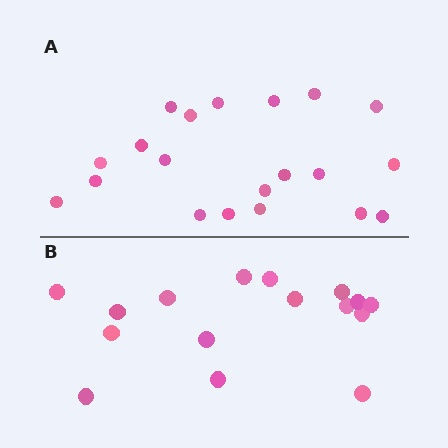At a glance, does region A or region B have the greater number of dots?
Region A (the top region) has more dots.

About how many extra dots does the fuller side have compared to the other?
Region A has about 4 more dots than region B.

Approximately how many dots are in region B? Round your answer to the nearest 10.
About 20 dots. (The exact count is 16, which rounds to 20.)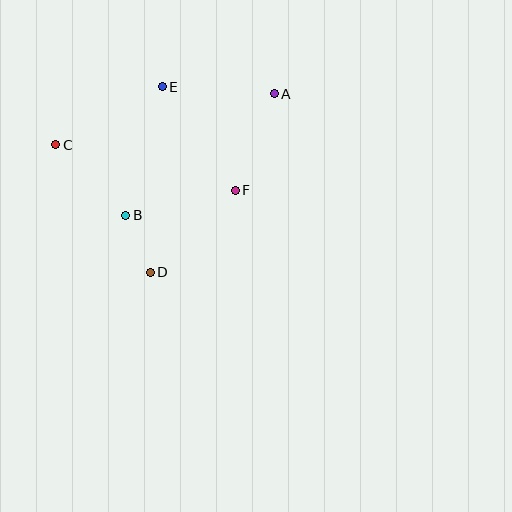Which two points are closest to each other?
Points B and D are closest to each other.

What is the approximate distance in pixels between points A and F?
The distance between A and F is approximately 104 pixels.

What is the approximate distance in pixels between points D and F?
The distance between D and F is approximately 118 pixels.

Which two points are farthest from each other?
Points A and C are farthest from each other.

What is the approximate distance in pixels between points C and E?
The distance between C and E is approximately 121 pixels.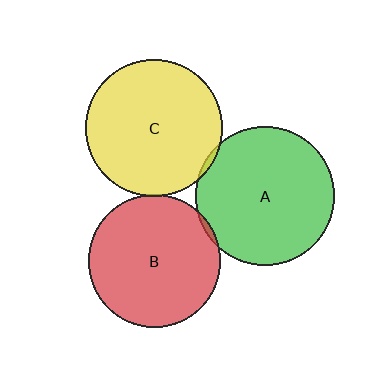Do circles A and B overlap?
Yes.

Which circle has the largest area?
Circle A (green).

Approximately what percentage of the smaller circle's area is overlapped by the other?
Approximately 5%.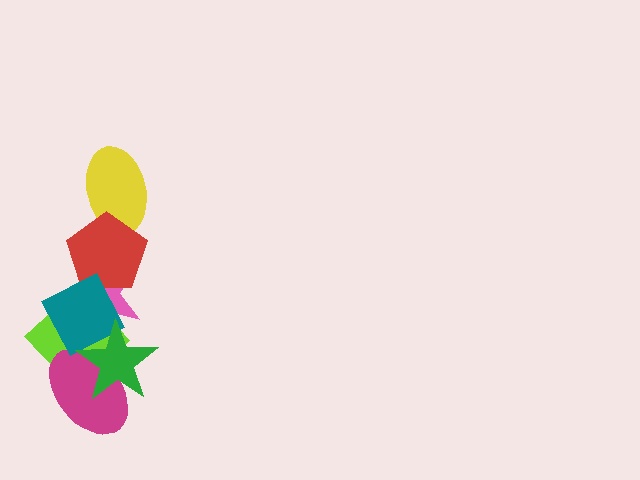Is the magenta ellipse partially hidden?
Yes, it is partially covered by another shape.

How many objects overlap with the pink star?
4 objects overlap with the pink star.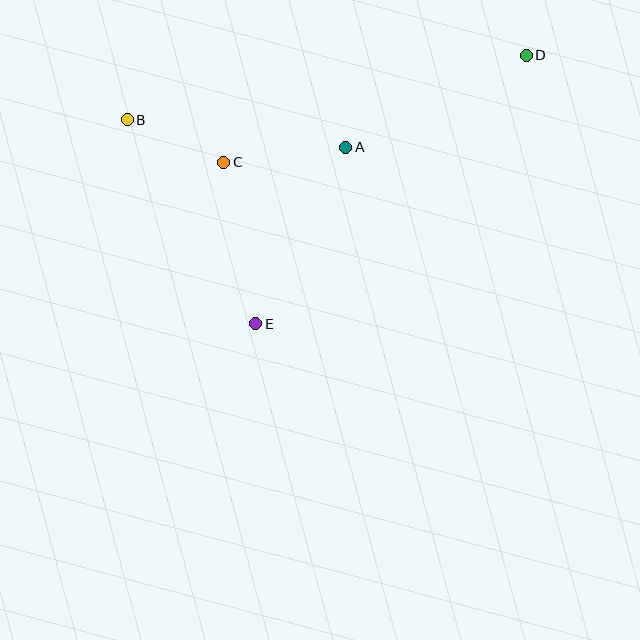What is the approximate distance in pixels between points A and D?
The distance between A and D is approximately 203 pixels.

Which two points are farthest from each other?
Points B and D are farthest from each other.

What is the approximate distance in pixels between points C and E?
The distance between C and E is approximately 165 pixels.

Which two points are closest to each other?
Points B and C are closest to each other.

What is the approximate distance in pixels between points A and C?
The distance between A and C is approximately 123 pixels.